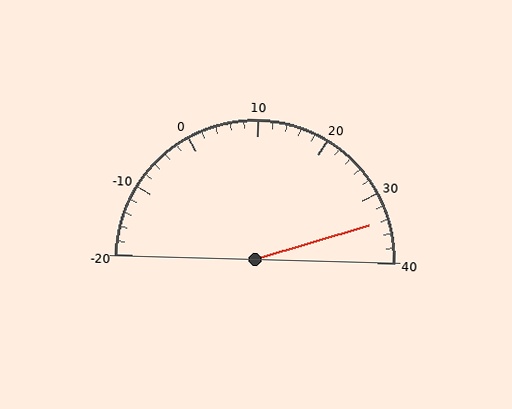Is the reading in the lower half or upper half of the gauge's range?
The reading is in the upper half of the range (-20 to 40).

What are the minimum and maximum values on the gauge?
The gauge ranges from -20 to 40.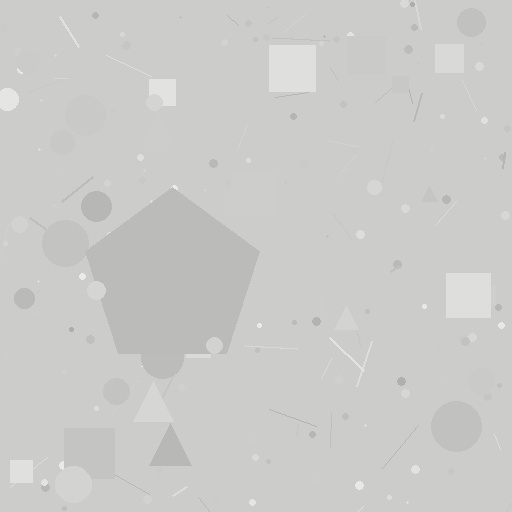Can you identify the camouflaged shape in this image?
The camouflaged shape is a pentagon.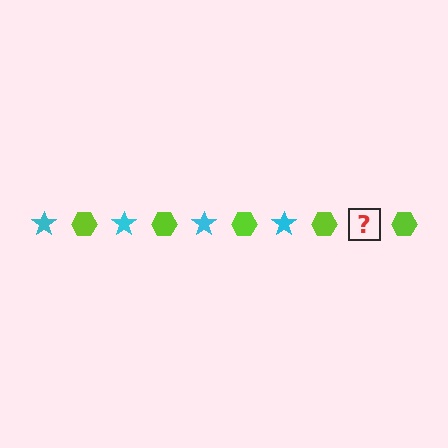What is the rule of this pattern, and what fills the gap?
The rule is that the pattern alternates between cyan star and lime hexagon. The gap should be filled with a cyan star.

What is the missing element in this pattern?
The missing element is a cyan star.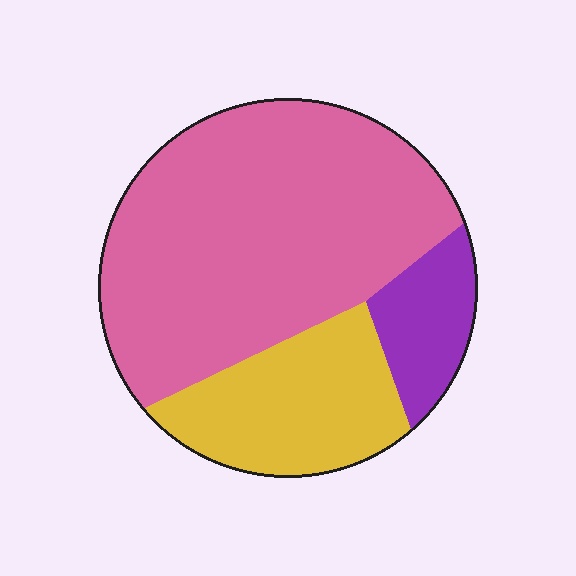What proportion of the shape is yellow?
Yellow covers about 25% of the shape.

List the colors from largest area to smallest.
From largest to smallest: pink, yellow, purple.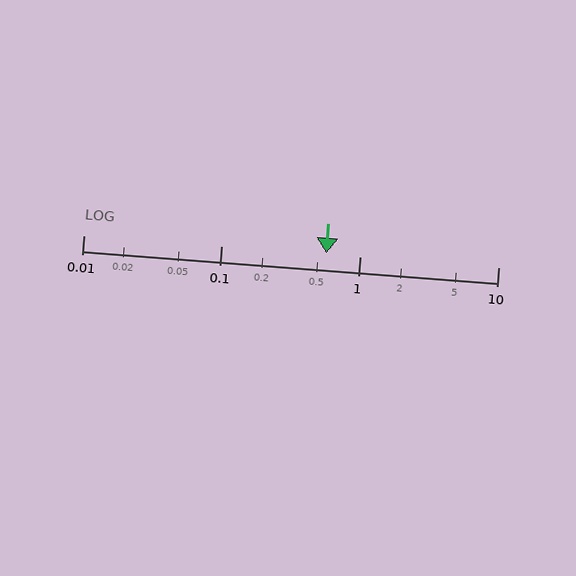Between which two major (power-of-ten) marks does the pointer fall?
The pointer is between 0.1 and 1.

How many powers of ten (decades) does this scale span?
The scale spans 3 decades, from 0.01 to 10.